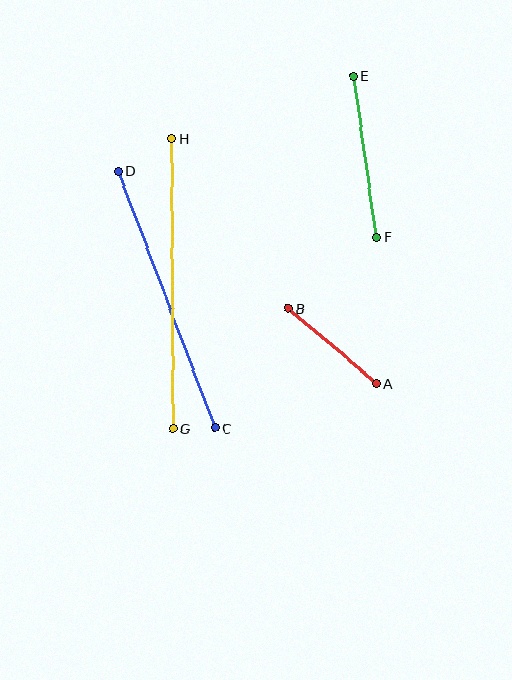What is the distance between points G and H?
The distance is approximately 290 pixels.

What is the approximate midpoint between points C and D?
The midpoint is at approximately (166, 299) pixels.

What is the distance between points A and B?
The distance is approximately 116 pixels.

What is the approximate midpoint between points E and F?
The midpoint is at approximately (365, 156) pixels.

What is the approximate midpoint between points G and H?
The midpoint is at approximately (173, 283) pixels.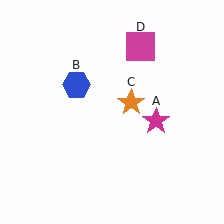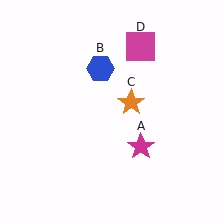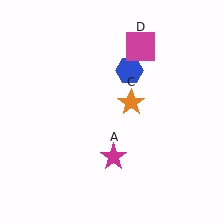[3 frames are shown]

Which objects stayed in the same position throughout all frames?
Orange star (object C) and magenta square (object D) remained stationary.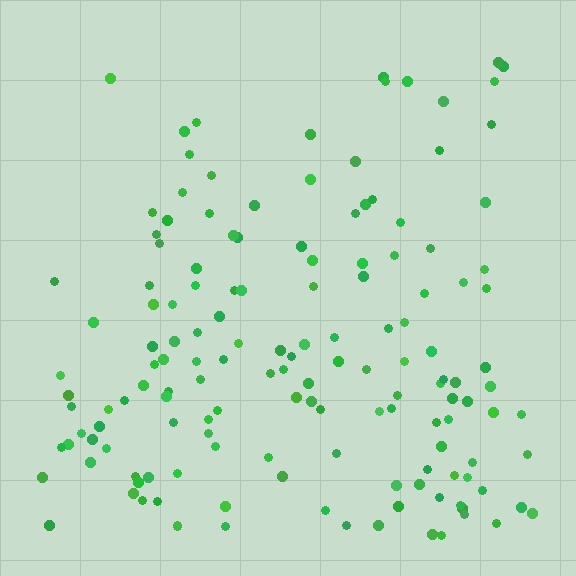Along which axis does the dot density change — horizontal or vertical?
Vertical.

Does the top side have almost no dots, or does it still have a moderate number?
Still a moderate number, just noticeably fewer than the bottom.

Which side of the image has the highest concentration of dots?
The bottom.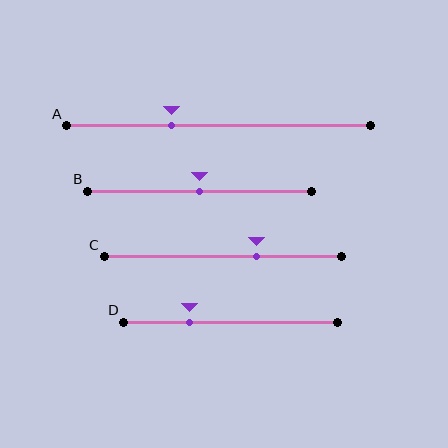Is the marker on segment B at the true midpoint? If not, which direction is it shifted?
Yes, the marker on segment B is at the true midpoint.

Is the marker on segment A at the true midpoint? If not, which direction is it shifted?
No, the marker on segment A is shifted to the left by about 16% of the segment length.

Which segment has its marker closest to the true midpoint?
Segment B has its marker closest to the true midpoint.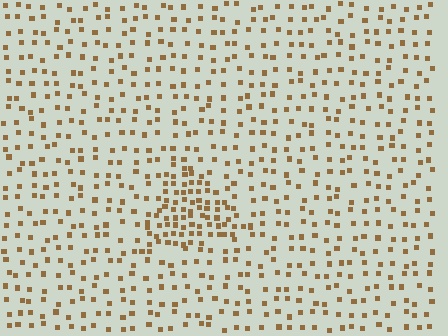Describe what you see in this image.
The image contains small brown elements arranged at two different densities. A triangle-shaped region is visible where the elements are more densely packed than the surrounding area.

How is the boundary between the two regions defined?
The boundary is defined by a change in element density (approximately 2.3x ratio). All elements are the same color, size, and shape.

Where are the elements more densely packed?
The elements are more densely packed inside the triangle boundary.